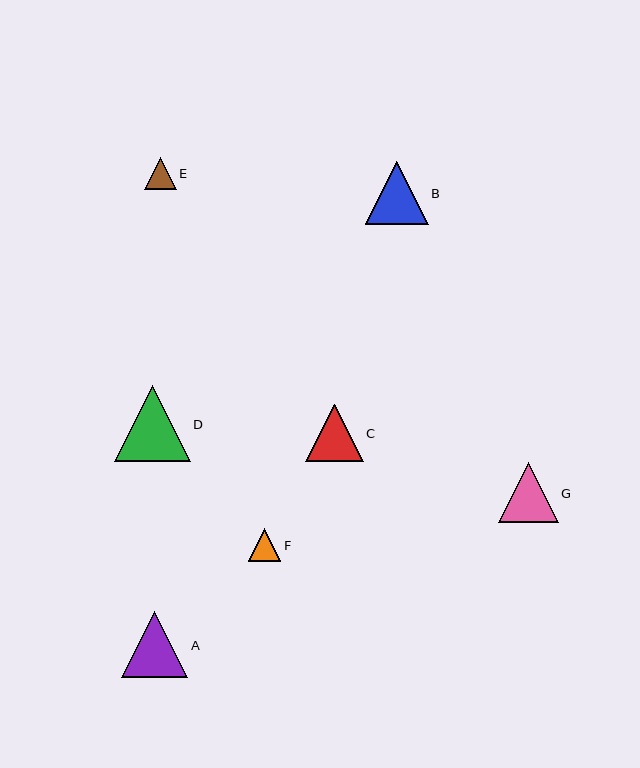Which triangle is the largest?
Triangle D is the largest with a size of approximately 76 pixels.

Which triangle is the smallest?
Triangle E is the smallest with a size of approximately 32 pixels.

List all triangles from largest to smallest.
From largest to smallest: D, A, B, G, C, F, E.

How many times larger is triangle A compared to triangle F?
Triangle A is approximately 2.0 times the size of triangle F.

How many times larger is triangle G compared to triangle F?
Triangle G is approximately 1.8 times the size of triangle F.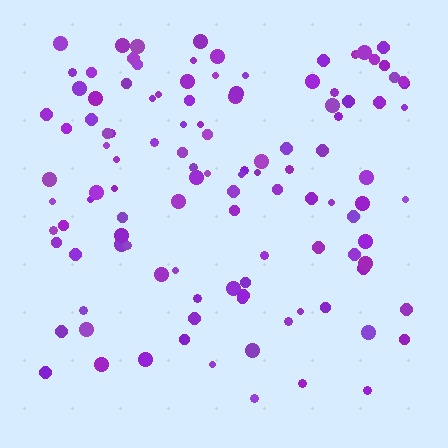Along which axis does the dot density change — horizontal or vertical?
Vertical.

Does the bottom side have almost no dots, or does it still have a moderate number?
Still a moderate number, just noticeably fewer than the top.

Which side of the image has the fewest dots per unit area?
The bottom.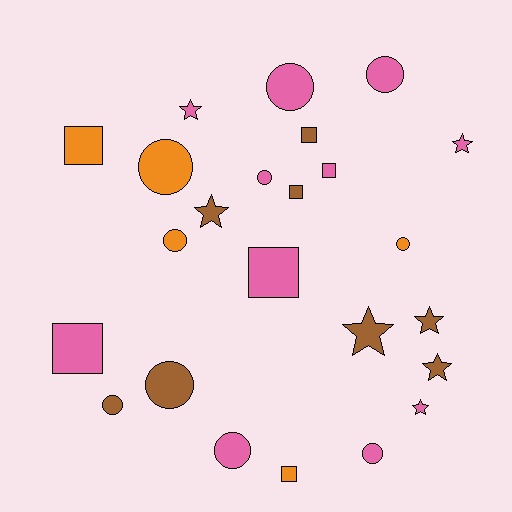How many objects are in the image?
There are 24 objects.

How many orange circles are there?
There are 3 orange circles.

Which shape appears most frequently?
Circle, with 10 objects.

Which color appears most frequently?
Pink, with 11 objects.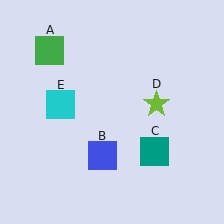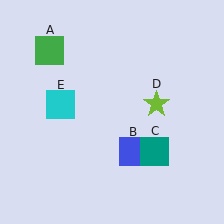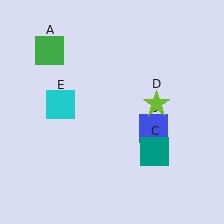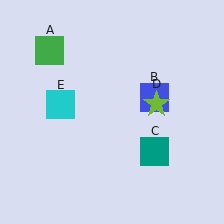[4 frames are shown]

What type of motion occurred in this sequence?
The blue square (object B) rotated counterclockwise around the center of the scene.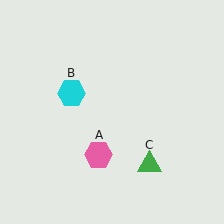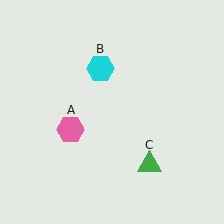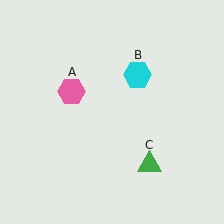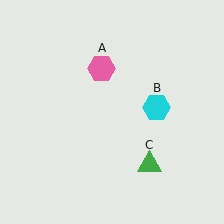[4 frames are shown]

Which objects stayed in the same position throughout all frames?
Green triangle (object C) remained stationary.